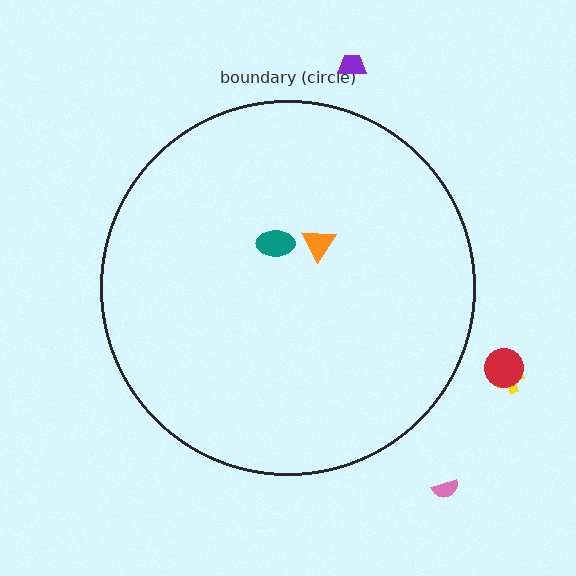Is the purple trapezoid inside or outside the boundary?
Outside.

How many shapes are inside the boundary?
2 inside, 4 outside.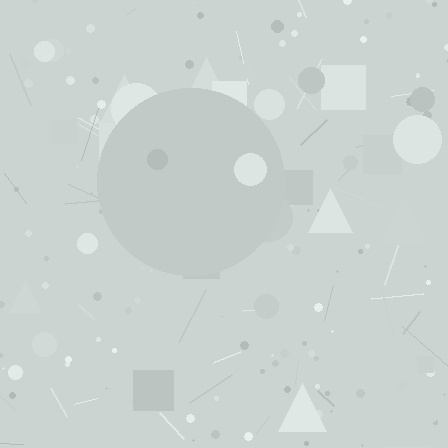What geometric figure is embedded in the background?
A circle is embedded in the background.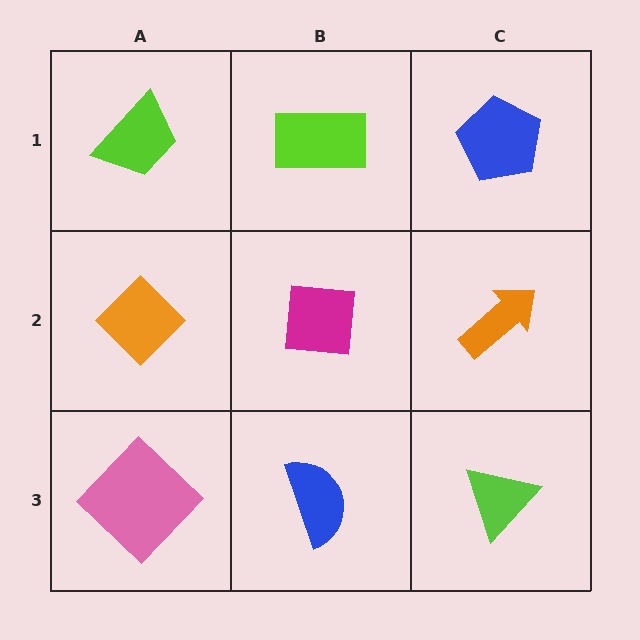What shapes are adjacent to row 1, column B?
A magenta square (row 2, column B), a lime trapezoid (row 1, column A), a blue pentagon (row 1, column C).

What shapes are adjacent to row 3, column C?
An orange arrow (row 2, column C), a blue semicircle (row 3, column B).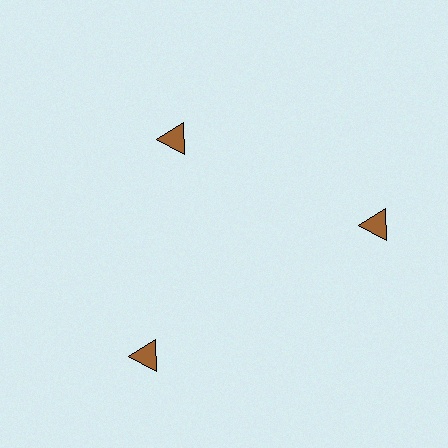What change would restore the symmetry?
The symmetry would be restored by moving it outward, back onto the ring so that all 3 triangles sit at equal angles and equal distance from the center.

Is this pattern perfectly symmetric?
No. The 3 brown triangles are arranged in a ring, but one element near the 11 o'clock position is pulled inward toward the center, breaking the 3-fold rotational symmetry.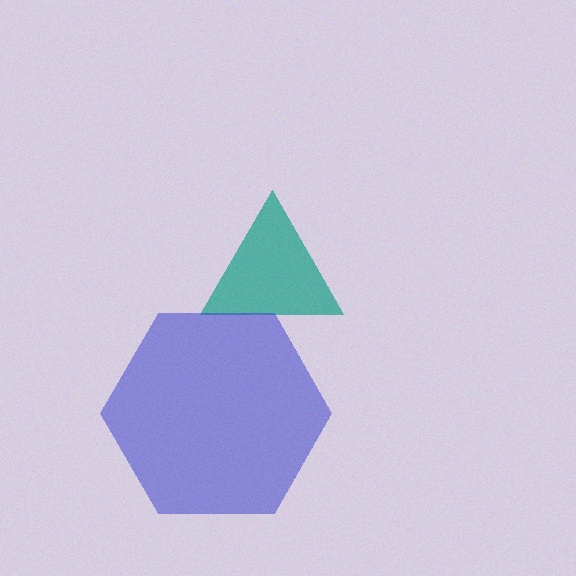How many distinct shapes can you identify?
There are 2 distinct shapes: a teal triangle, a blue hexagon.